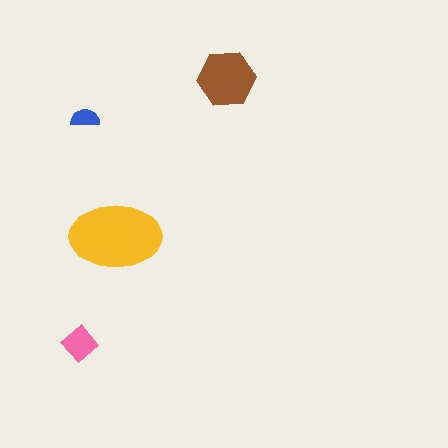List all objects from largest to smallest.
The yellow ellipse, the brown hexagon, the pink diamond, the blue semicircle.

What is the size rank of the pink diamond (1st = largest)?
3rd.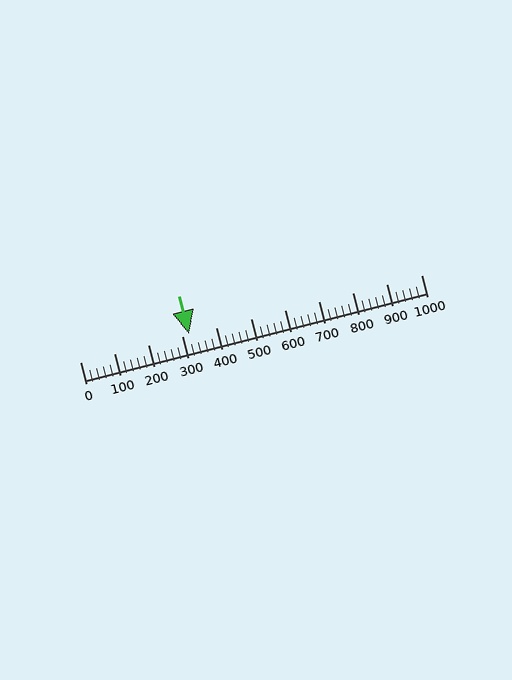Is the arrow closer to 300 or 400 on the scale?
The arrow is closer to 300.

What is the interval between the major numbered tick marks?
The major tick marks are spaced 100 units apart.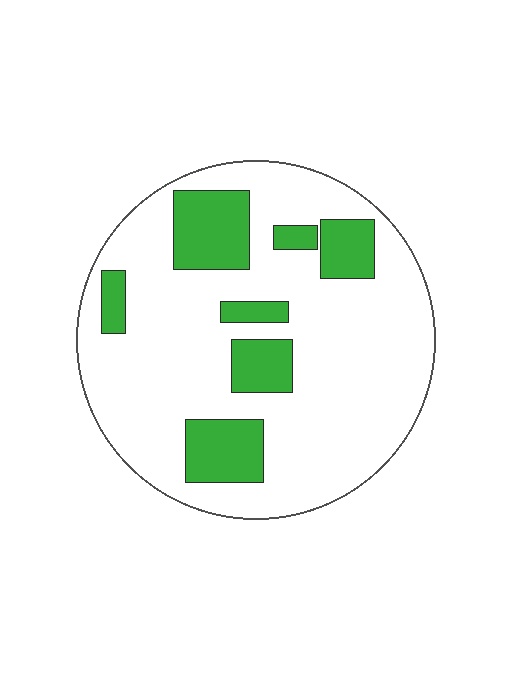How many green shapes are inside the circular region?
7.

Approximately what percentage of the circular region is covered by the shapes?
Approximately 20%.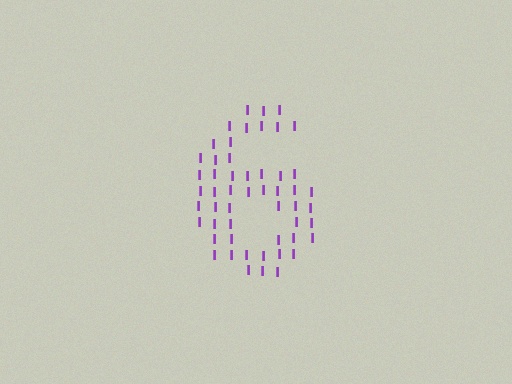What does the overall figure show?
The overall figure shows the digit 6.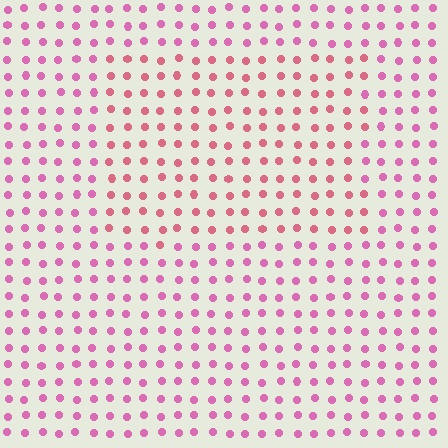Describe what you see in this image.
The image is filled with small pink elements in a uniform arrangement. A rectangle-shaped region is visible where the elements are tinted to a slightly different hue, forming a subtle color boundary.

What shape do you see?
I see a rectangle.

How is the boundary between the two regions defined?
The boundary is defined purely by a slight shift in hue (about 26 degrees). Spacing, size, and orientation are identical on both sides.